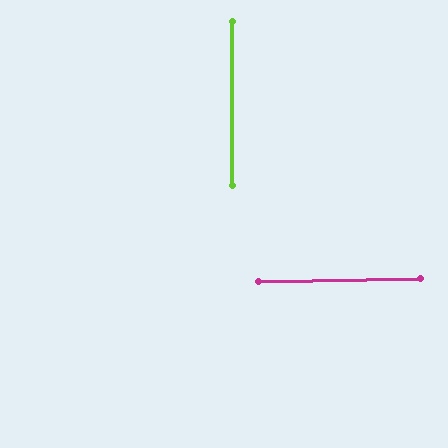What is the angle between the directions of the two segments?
Approximately 89 degrees.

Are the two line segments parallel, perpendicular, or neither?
Perpendicular — they meet at approximately 89°.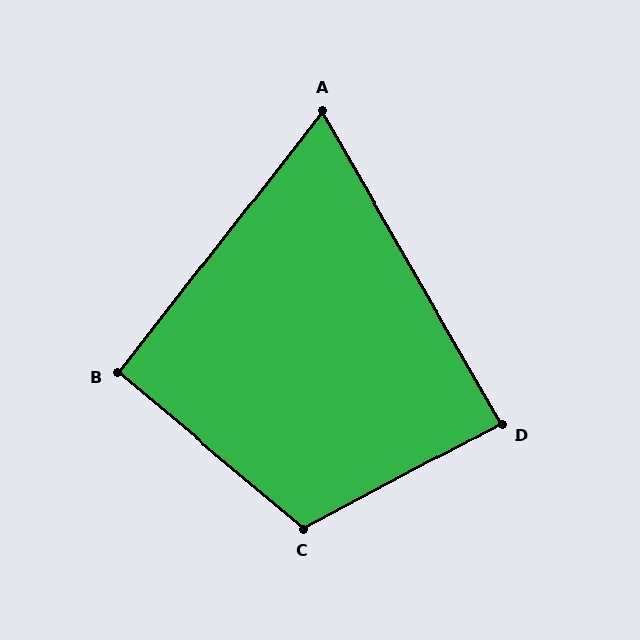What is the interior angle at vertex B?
Approximately 92 degrees (approximately right).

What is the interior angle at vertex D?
Approximately 88 degrees (approximately right).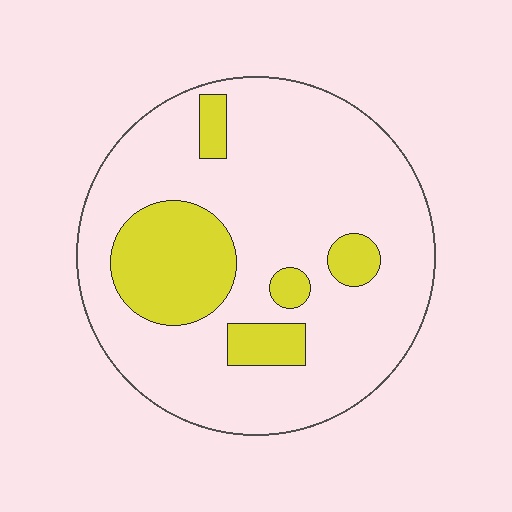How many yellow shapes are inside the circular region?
5.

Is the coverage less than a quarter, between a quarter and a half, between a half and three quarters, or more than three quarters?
Less than a quarter.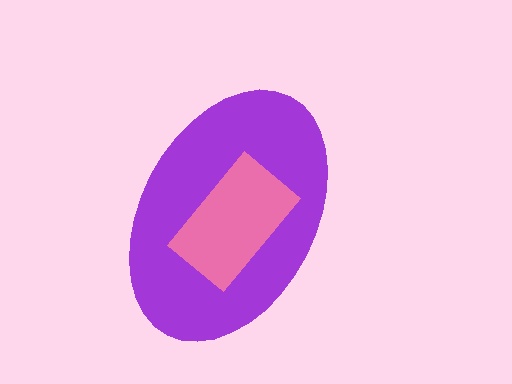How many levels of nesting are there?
2.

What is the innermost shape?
The pink rectangle.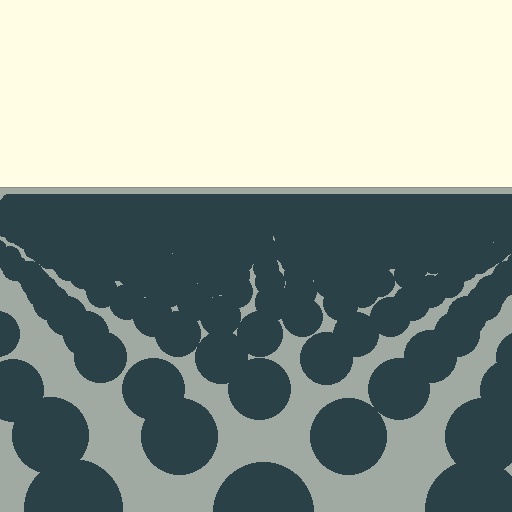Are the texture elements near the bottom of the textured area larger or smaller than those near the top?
Larger. Near the bottom, elements are closer to the viewer and appear at a bigger on-screen size.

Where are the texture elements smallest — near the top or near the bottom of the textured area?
Near the top.